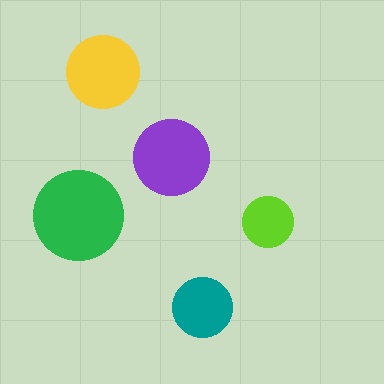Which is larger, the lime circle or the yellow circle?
The yellow one.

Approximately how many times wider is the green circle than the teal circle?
About 1.5 times wider.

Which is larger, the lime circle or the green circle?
The green one.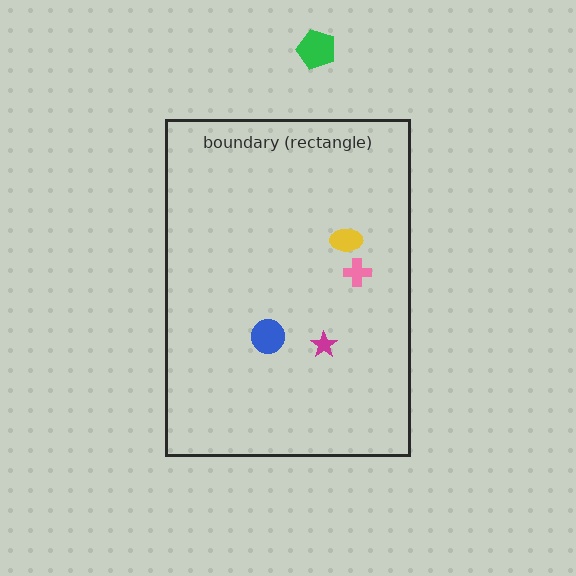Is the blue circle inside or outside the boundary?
Inside.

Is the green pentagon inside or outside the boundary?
Outside.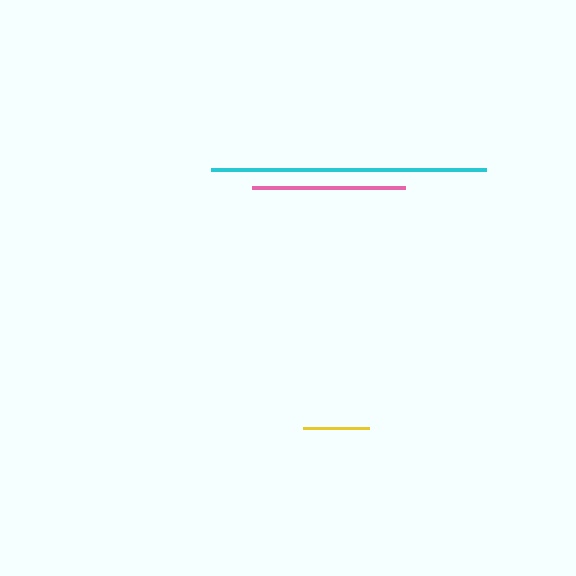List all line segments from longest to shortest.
From longest to shortest: cyan, pink, yellow.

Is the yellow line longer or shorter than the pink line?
The pink line is longer than the yellow line.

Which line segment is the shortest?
The yellow line is the shortest at approximately 66 pixels.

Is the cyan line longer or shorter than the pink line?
The cyan line is longer than the pink line.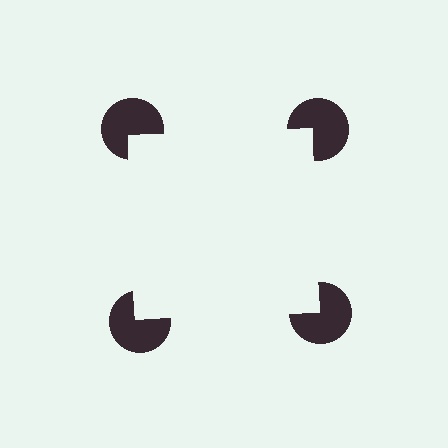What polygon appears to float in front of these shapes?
An illusory square — its edges are inferred from the aligned wedge cuts in the pac-man discs, not physically drawn.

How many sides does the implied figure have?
4 sides.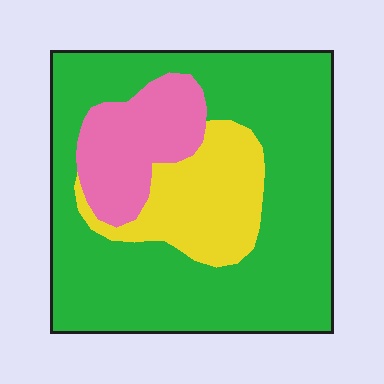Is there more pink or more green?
Green.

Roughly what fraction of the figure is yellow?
Yellow takes up about one sixth (1/6) of the figure.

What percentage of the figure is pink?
Pink covers 16% of the figure.